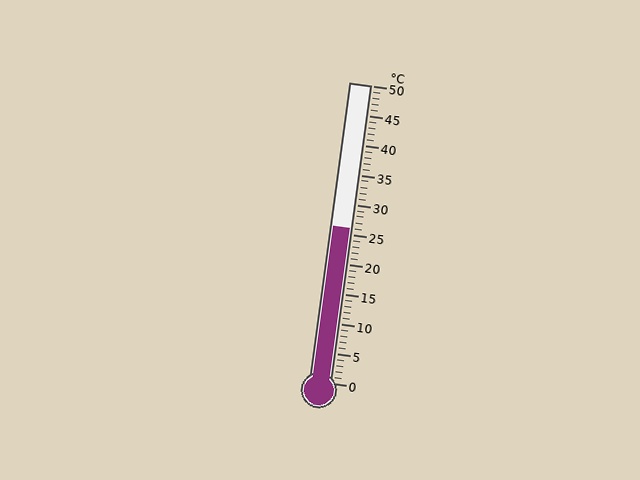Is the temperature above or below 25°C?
The temperature is above 25°C.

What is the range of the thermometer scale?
The thermometer scale ranges from 0°C to 50°C.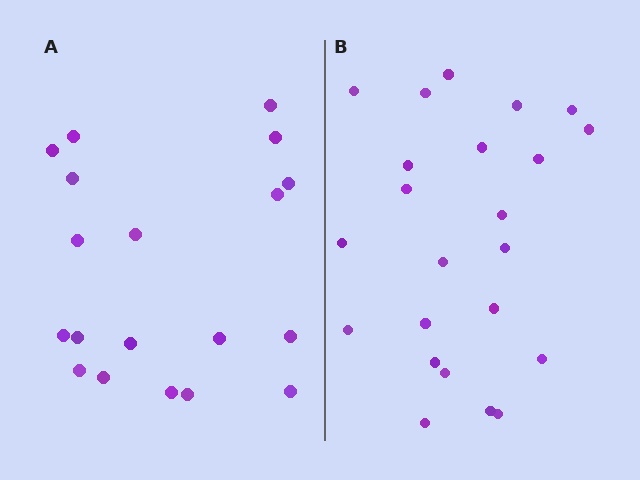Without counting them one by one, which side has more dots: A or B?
Region B (the right region) has more dots.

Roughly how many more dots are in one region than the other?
Region B has about 4 more dots than region A.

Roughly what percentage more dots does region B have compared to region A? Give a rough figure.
About 20% more.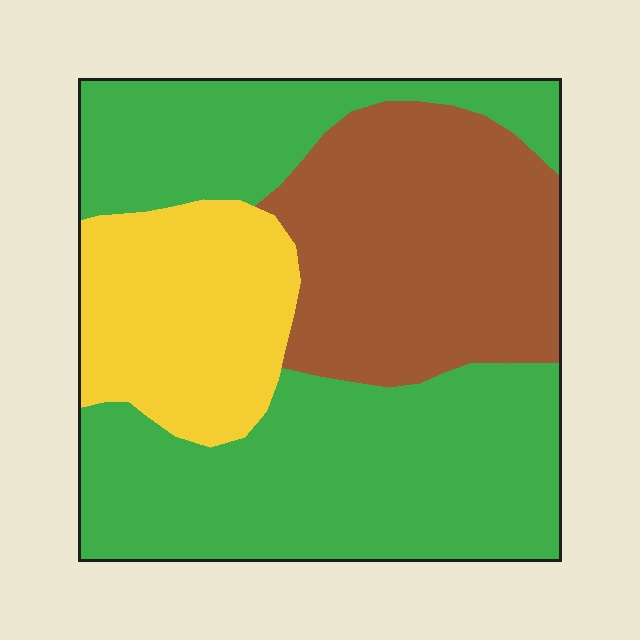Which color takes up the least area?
Yellow, at roughly 20%.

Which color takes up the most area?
Green, at roughly 50%.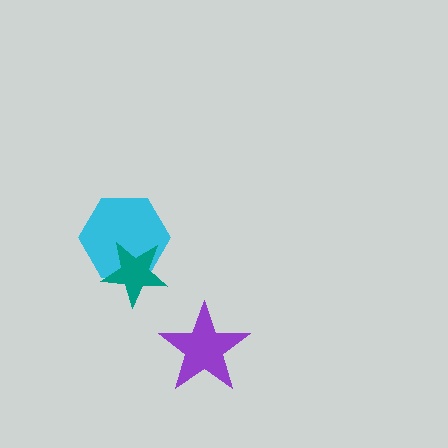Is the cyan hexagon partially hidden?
Yes, it is partially covered by another shape.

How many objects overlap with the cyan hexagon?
1 object overlaps with the cyan hexagon.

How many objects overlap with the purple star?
0 objects overlap with the purple star.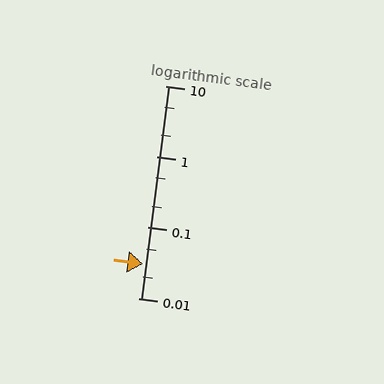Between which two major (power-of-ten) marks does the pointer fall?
The pointer is between 0.01 and 0.1.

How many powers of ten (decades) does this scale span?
The scale spans 3 decades, from 0.01 to 10.